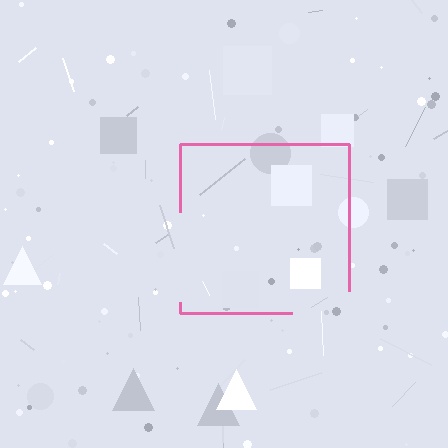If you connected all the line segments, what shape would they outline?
They would outline a square.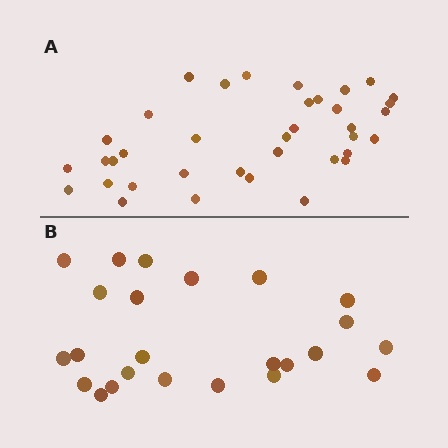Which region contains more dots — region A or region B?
Region A (the top region) has more dots.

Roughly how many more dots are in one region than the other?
Region A has approximately 15 more dots than region B.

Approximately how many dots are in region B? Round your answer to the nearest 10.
About 20 dots. (The exact count is 24, which rounds to 20.)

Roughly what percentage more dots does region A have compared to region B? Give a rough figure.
About 55% more.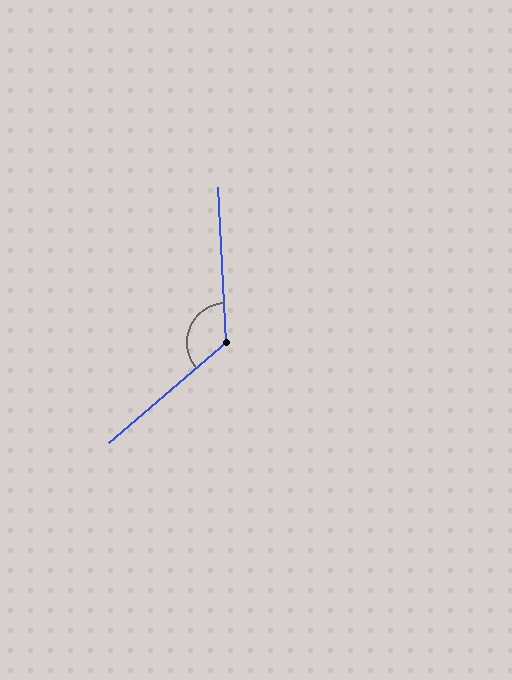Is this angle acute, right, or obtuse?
It is obtuse.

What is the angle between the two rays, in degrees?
Approximately 128 degrees.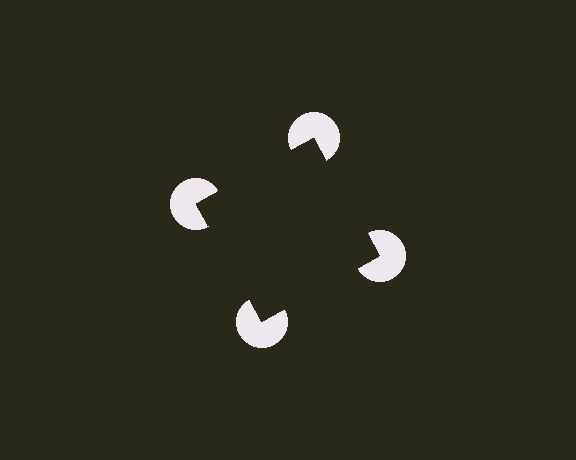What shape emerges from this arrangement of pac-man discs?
An illusory square — its edges are inferred from the aligned wedge cuts in the pac-man discs, not physically drawn.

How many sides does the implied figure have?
4 sides.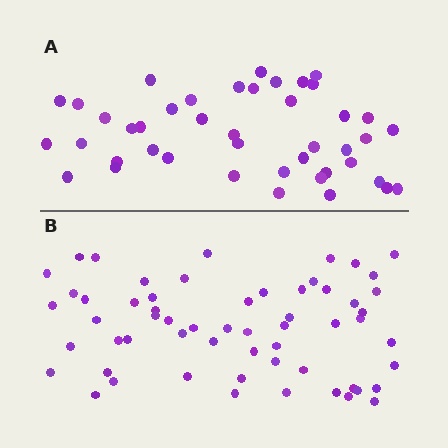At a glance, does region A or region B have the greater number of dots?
Region B (the bottom region) has more dots.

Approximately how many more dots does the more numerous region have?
Region B has approximately 15 more dots than region A.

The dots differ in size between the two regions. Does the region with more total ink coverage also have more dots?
No. Region A has more total ink coverage because its dots are larger, but region B actually contains more individual dots. Total area can be misleading — the number of items is what matters here.